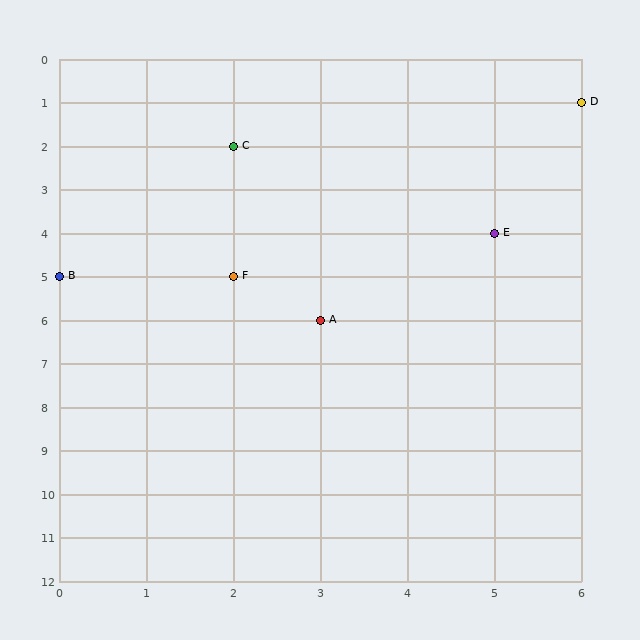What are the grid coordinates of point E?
Point E is at grid coordinates (5, 4).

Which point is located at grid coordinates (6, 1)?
Point D is at (6, 1).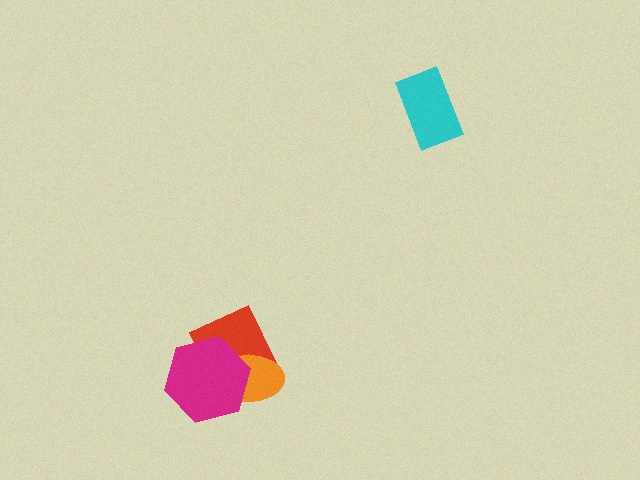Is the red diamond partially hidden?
Yes, it is partially covered by another shape.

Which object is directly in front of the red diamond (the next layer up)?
The orange ellipse is directly in front of the red diamond.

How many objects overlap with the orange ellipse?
2 objects overlap with the orange ellipse.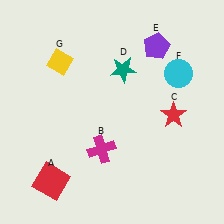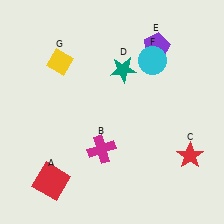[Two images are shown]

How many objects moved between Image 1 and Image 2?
2 objects moved between the two images.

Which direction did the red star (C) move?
The red star (C) moved down.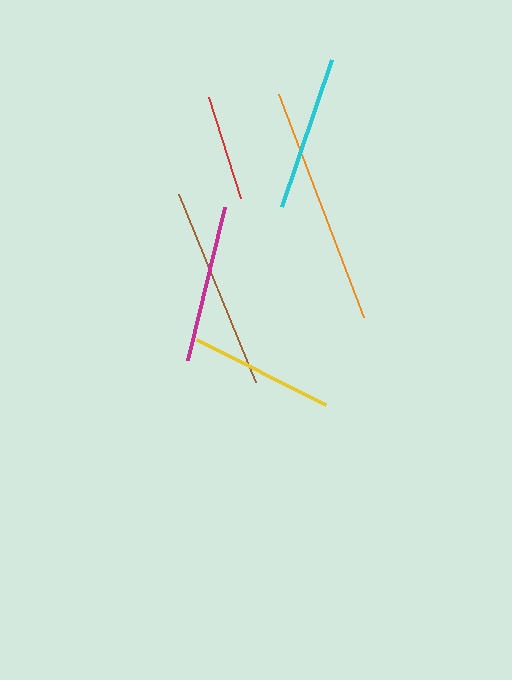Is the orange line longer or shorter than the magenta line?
The orange line is longer than the magenta line.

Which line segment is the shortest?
The red line is the shortest at approximately 106 pixels.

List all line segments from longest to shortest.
From longest to shortest: orange, brown, magenta, cyan, yellow, red.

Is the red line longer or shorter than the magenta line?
The magenta line is longer than the red line.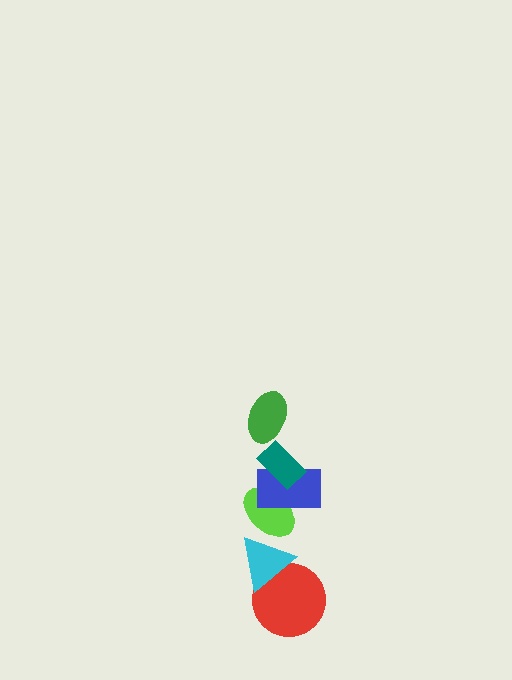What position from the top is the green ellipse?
The green ellipse is 1st from the top.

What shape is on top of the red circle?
The cyan triangle is on top of the red circle.